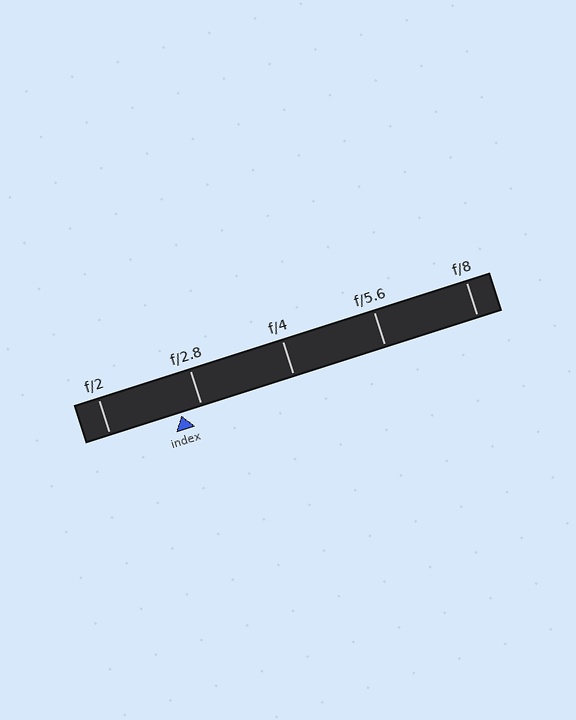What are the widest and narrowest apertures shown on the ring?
The widest aperture shown is f/2 and the narrowest is f/8.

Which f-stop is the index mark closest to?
The index mark is closest to f/2.8.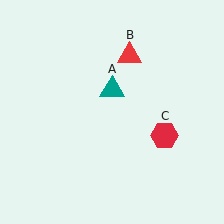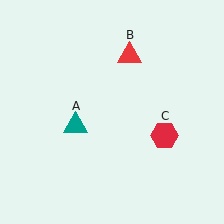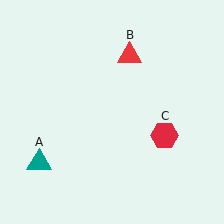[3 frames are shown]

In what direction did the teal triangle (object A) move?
The teal triangle (object A) moved down and to the left.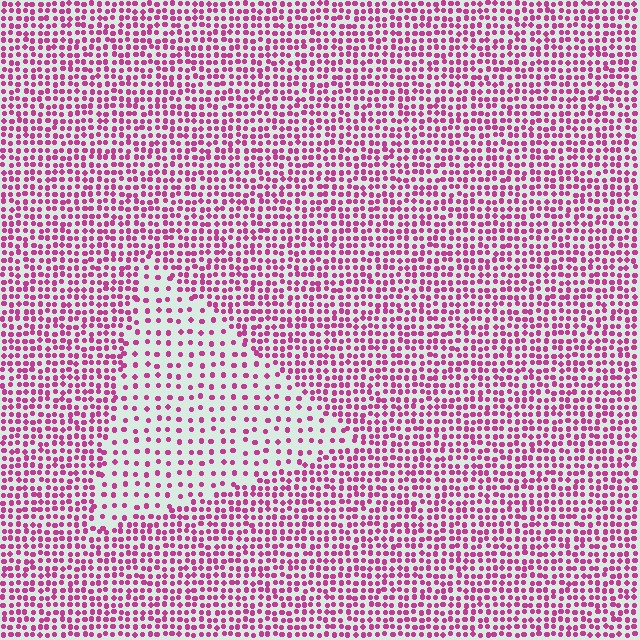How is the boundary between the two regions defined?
The boundary is defined by a change in element density (approximately 2.2x ratio). All elements are the same color, size, and shape.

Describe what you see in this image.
The image contains small magenta elements arranged at two different densities. A triangle-shaped region is visible where the elements are less densely packed than the surrounding area.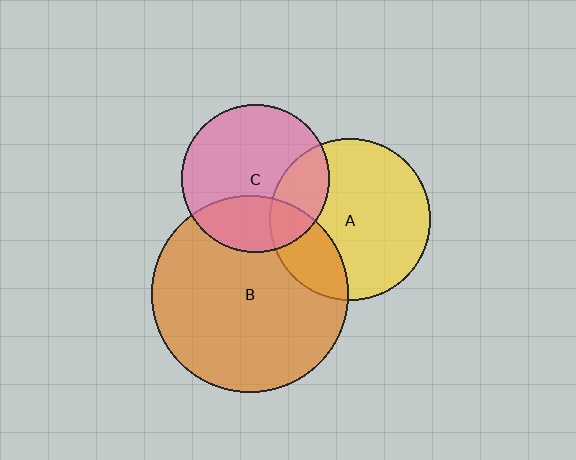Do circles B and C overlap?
Yes.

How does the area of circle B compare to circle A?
Approximately 1.5 times.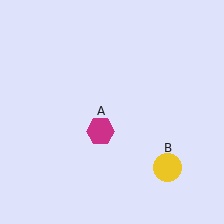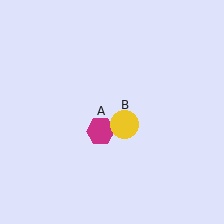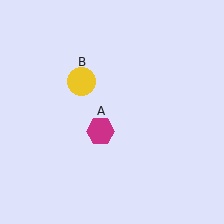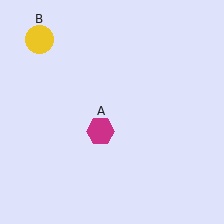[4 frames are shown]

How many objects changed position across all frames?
1 object changed position: yellow circle (object B).